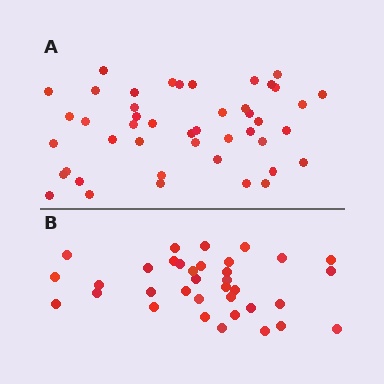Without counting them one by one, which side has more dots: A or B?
Region A (the top region) has more dots.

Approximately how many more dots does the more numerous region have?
Region A has roughly 10 or so more dots than region B.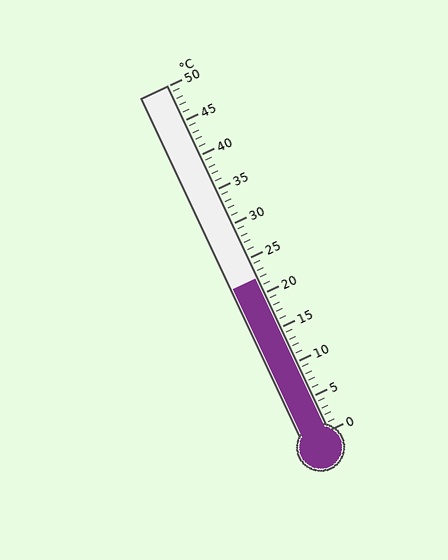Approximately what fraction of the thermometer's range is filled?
The thermometer is filled to approximately 45% of its range.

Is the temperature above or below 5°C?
The temperature is above 5°C.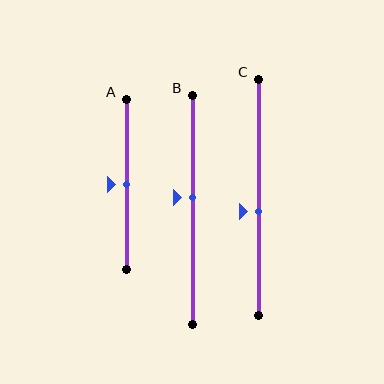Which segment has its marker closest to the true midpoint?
Segment A has its marker closest to the true midpoint.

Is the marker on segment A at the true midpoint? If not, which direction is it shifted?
Yes, the marker on segment A is at the true midpoint.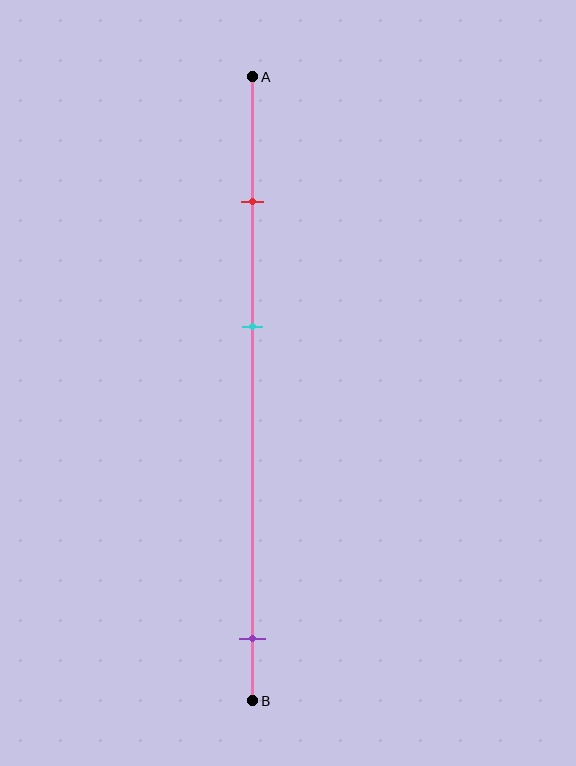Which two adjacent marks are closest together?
The red and cyan marks are the closest adjacent pair.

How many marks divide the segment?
There are 3 marks dividing the segment.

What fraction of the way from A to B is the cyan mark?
The cyan mark is approximately 40% (0.4) of the way from A to B.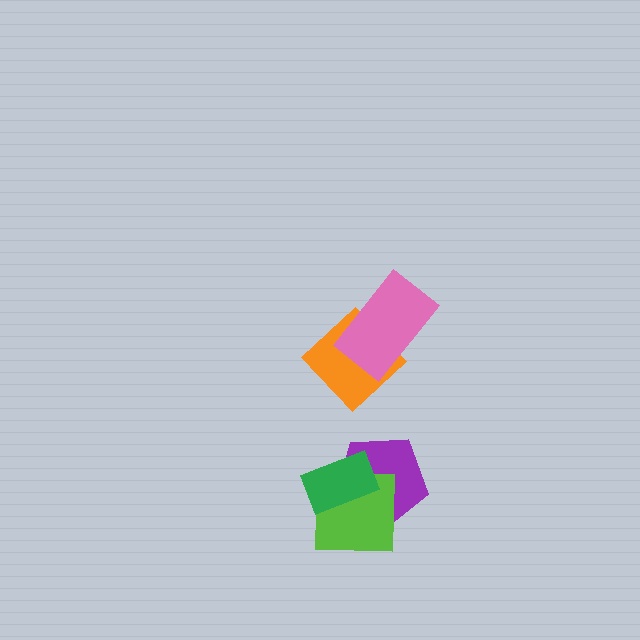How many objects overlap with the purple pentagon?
2 objects overlap with the purple pentagon.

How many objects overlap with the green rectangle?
2 objects overlap with the green rectangle.